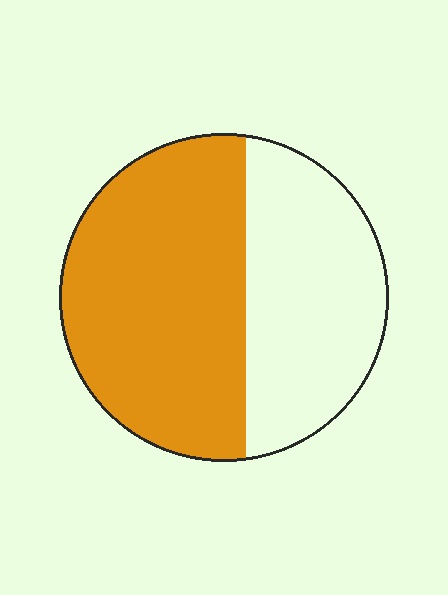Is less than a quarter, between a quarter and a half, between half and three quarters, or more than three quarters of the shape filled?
Between half and three quarters.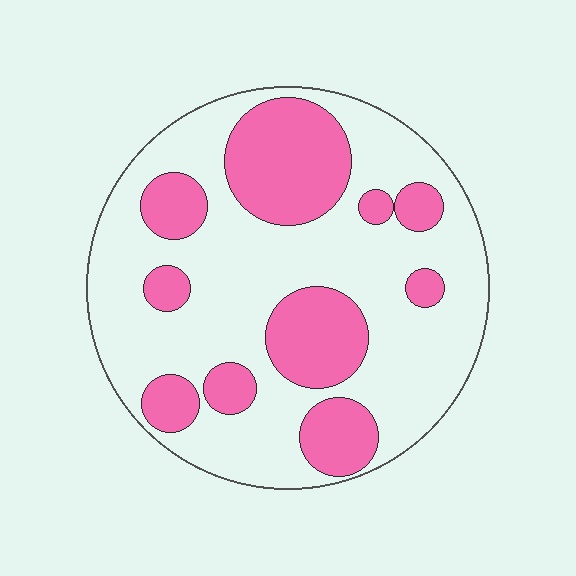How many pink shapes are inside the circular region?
10.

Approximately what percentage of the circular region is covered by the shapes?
Approximately 30%.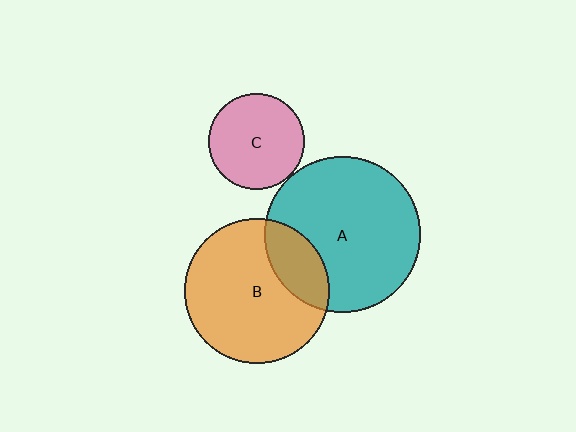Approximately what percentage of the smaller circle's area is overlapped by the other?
Approximately 20%.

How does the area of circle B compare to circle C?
Approximately 2.3 times.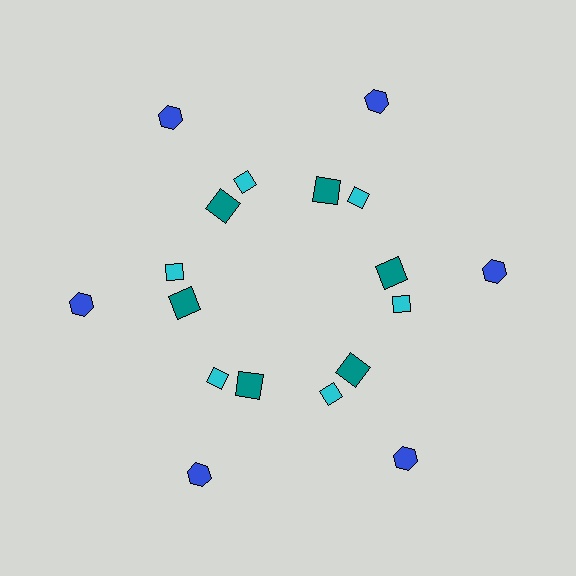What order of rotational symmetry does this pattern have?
This pattern has 6-fold rotational symmetry.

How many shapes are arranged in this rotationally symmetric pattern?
There are 18 shapes, arranged in 6 groups of 3.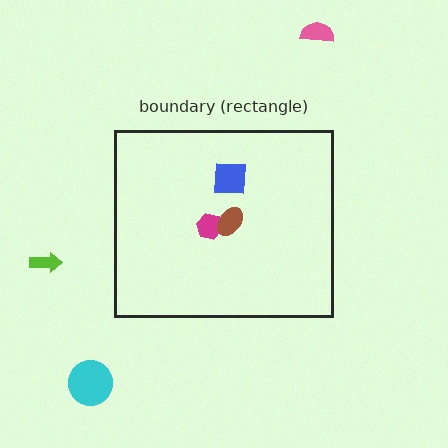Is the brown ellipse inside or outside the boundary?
Inside.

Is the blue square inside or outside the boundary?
Inside.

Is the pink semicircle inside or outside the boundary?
Outside.